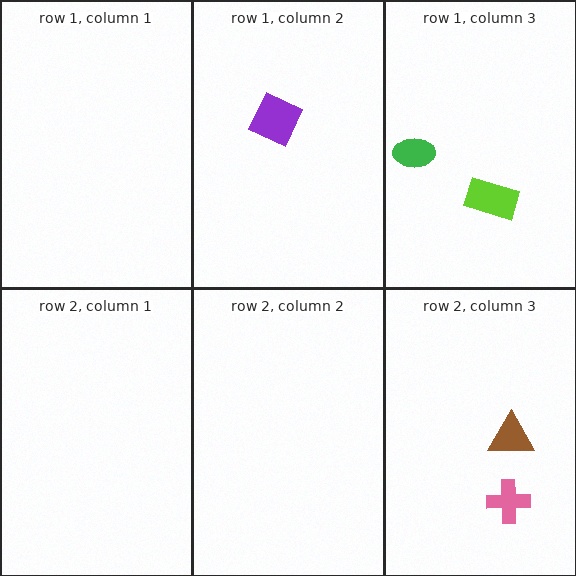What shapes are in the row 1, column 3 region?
The lime rectangle, the green ellipse.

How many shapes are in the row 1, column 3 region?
2.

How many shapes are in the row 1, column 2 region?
1.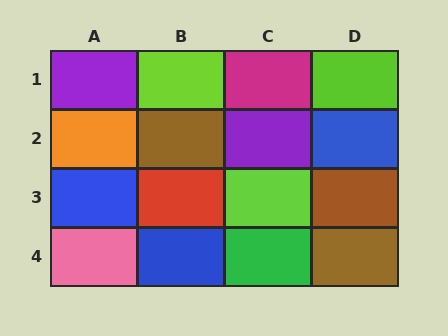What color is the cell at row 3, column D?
Brown.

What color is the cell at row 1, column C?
Magenta.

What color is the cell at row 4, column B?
Blue.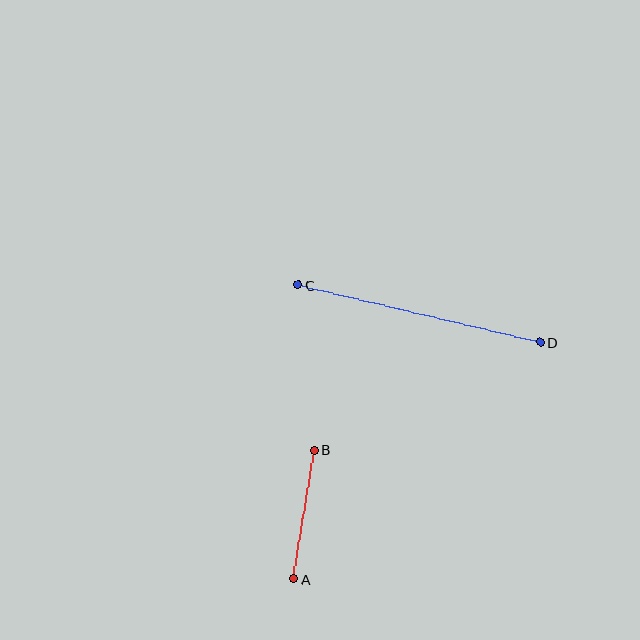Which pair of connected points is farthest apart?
Points C and D are farthest apart.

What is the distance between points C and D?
The distance is approximately 250 pixels.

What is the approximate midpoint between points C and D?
The midpoint is at approximately (419, 314) pixels.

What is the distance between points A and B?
The distance is approximately 130 pixels.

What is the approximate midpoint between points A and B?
The midpoint is at approximately (304, 515) pixels.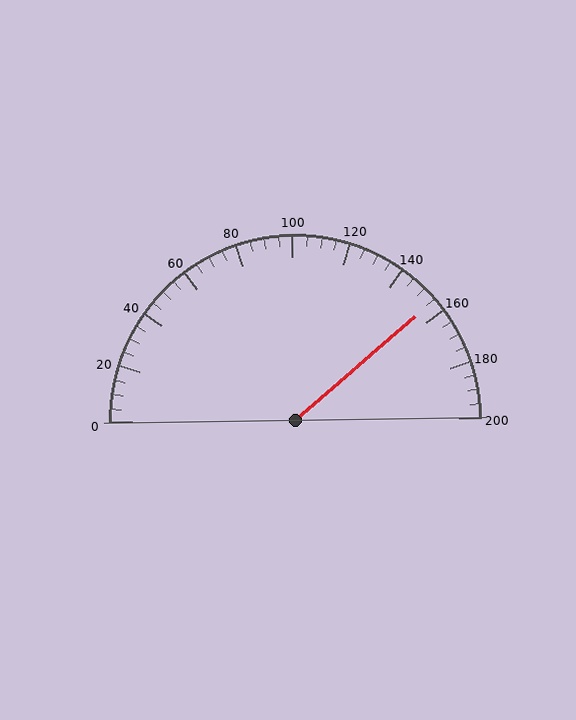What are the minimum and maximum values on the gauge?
The gauge ranges from 0 to 200.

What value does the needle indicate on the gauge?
The needle indicates approximately 155.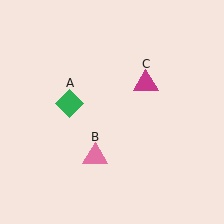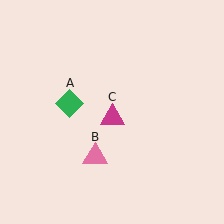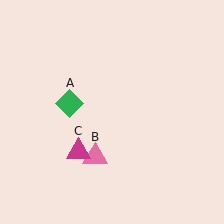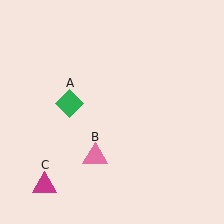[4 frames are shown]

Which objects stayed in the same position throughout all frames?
Green diamond (object A) and pink triangle (object B) remained stationary.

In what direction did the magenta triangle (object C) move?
The magenta triangle (object C) moved down and to the left.